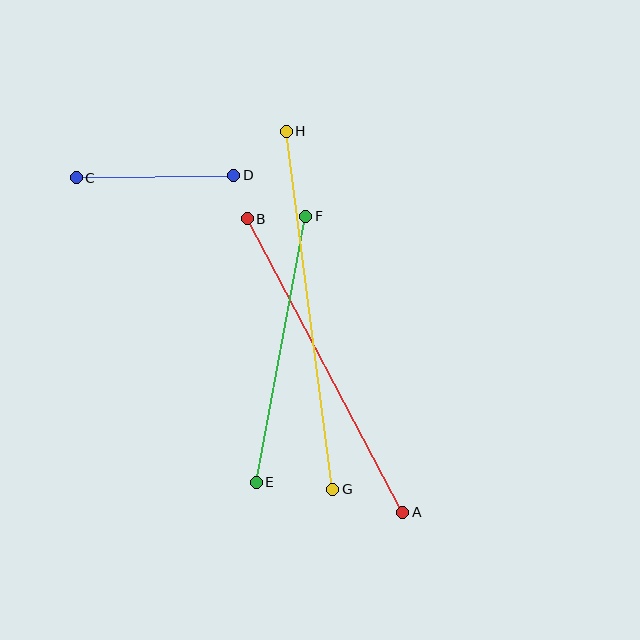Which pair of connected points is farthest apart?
Points G and H are farthest apart.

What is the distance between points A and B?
The distance is approximately 332 pixels.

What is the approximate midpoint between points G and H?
The midpoint is at approximately (309, 310) pixels.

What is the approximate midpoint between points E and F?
The midpoint is at approximately (281, 349) pixels.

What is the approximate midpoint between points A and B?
The midpoint is at approximately (325, 366) pixels.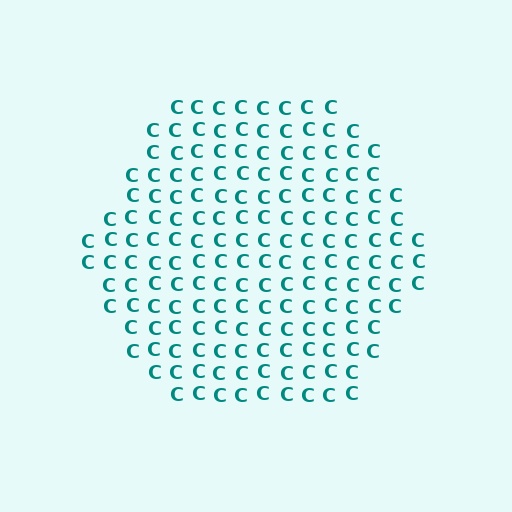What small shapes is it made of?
It is made of small letter C's.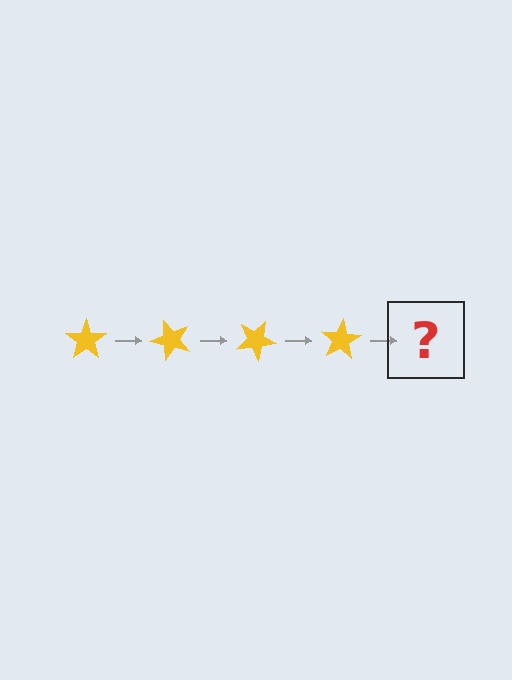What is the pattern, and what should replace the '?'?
The pattern is that the star rotates 50 degrees each step. The '?' should be a yellow star rotated 200 degrees.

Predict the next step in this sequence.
The next step is a yellow star rotated 200 degrees.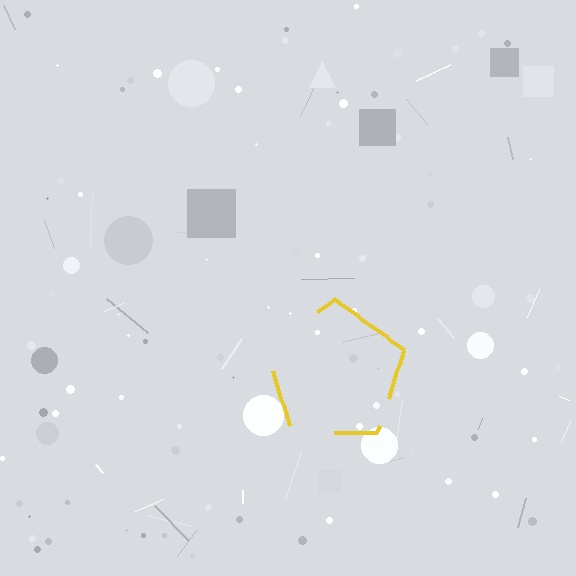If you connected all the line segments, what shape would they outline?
They would outline a pentagon.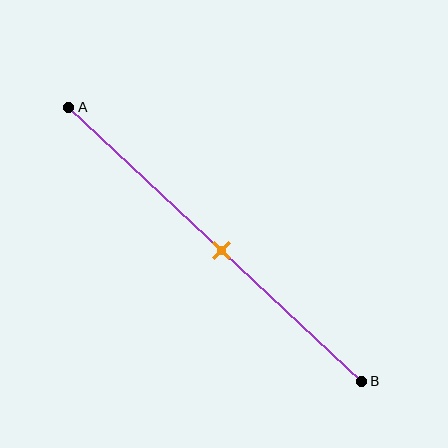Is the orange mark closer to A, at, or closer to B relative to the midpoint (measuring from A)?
The orange mark is approximately at the midpoint of segment AB.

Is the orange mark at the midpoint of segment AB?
Yes, the mark is approximately at the midpoint.